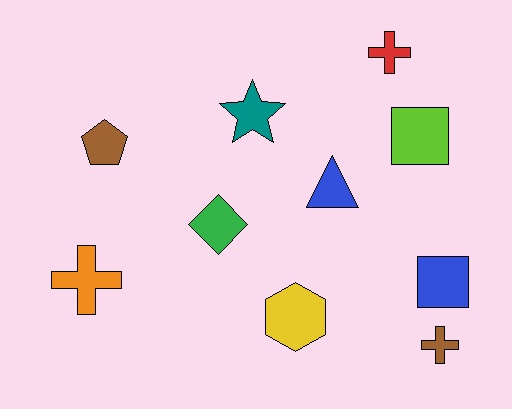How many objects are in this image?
There are 10 objects.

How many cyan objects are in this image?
There are no cyan objects.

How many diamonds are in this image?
There is 1 diamond.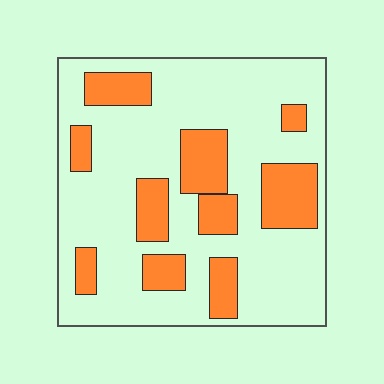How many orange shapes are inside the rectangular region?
10.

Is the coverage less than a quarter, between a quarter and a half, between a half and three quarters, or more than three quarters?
Between a quarter and a half.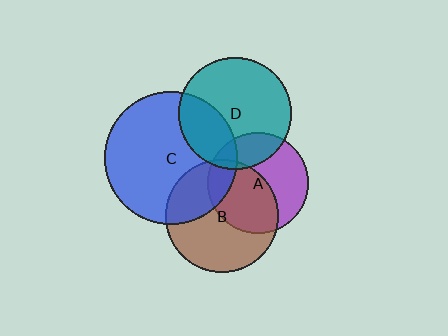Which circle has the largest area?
Circle C (blue).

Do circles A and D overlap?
Yes.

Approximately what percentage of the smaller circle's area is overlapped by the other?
Approximately 20%.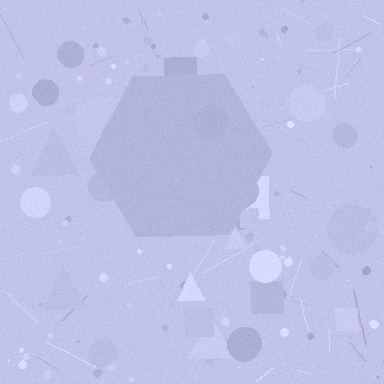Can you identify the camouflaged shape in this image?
The camouflaged shape is a hexagon.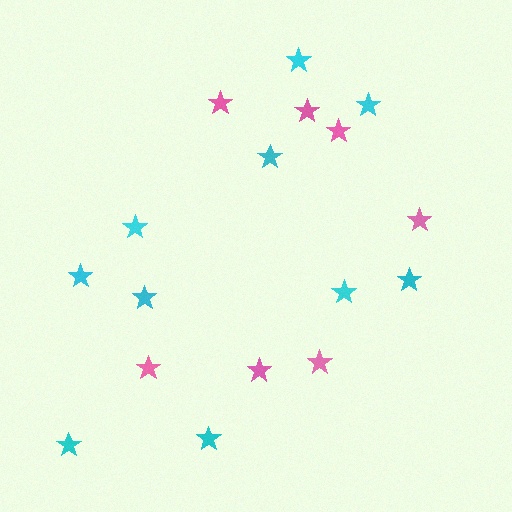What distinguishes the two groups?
There are 2 groups: one group of cyan stars (10) and one group of pink stars (7).